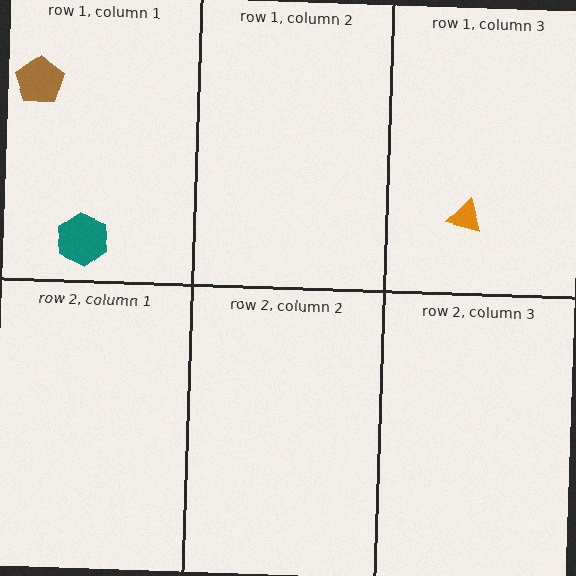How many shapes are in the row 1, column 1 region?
2.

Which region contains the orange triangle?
The row 1, column 3 region.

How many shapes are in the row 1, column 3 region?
1.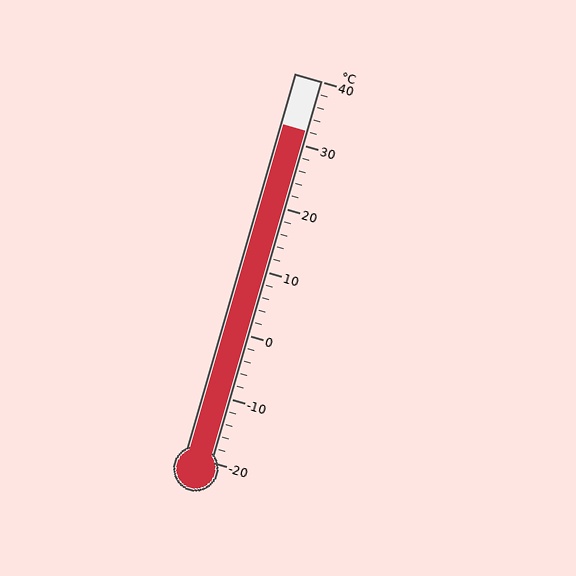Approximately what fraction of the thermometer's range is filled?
The thermometer is filled to approximately 85% of its range.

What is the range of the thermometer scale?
The thermometer scale ranges from -20°C to 40°C.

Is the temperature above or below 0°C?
The temperature is above 0°C.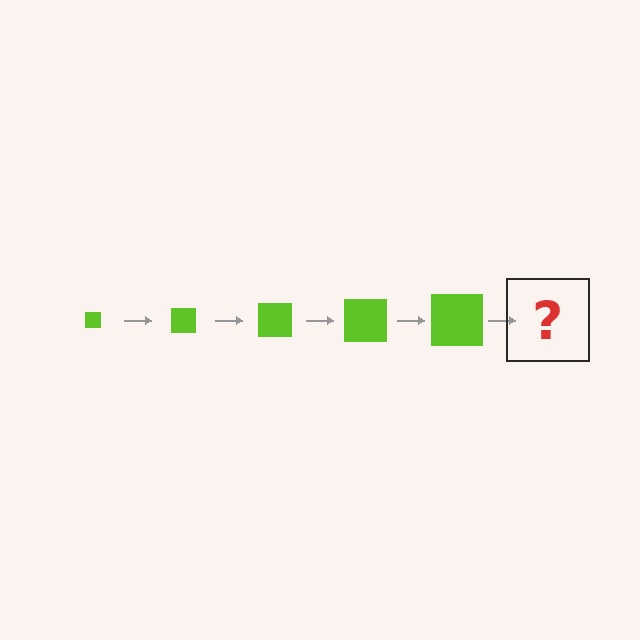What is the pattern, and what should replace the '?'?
The pattern is that the square gets progressively larger each step. The '?' should be a lime square, larger than the previous one.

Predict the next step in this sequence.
The next step is a lime square, larger than the previous one.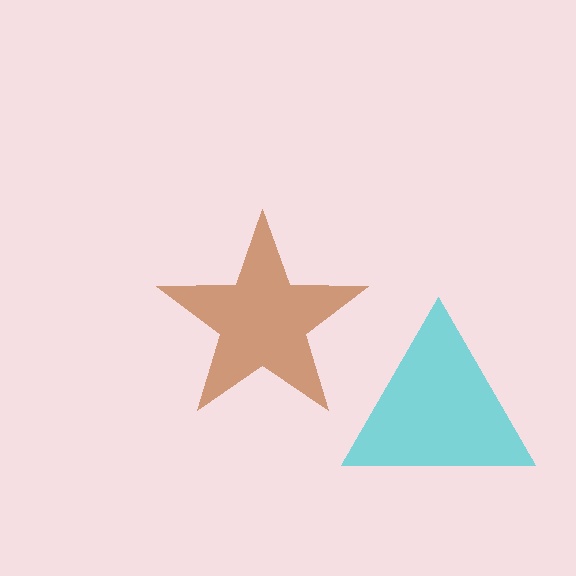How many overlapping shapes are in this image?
There are 2 overlapping shapes in the image.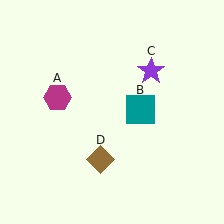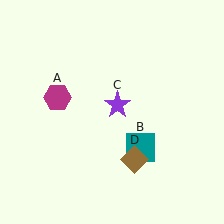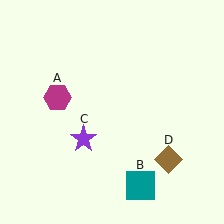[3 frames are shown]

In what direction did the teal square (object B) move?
The teal square (object B) moved down.